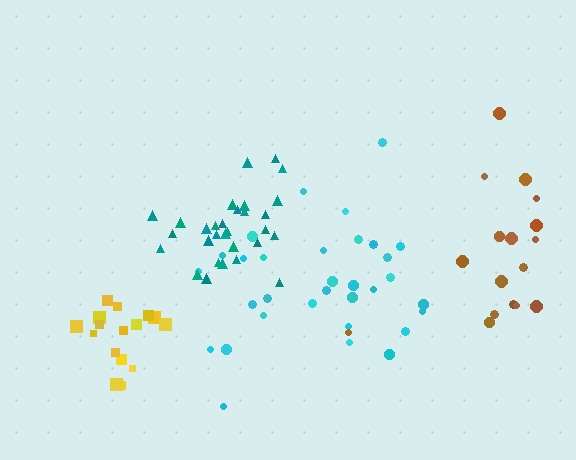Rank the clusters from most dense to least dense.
teal, yellow, cyan, brown.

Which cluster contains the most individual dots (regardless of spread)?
Cyan (32).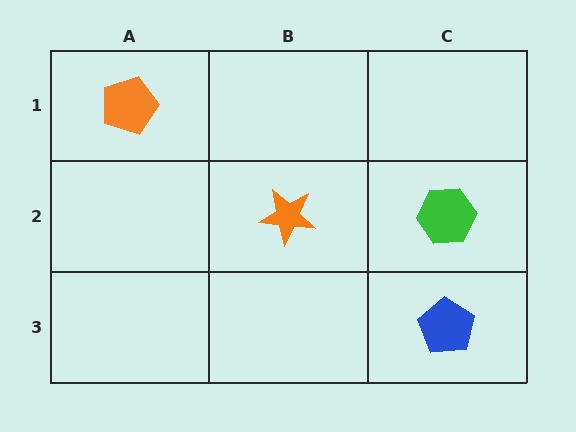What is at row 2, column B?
An orange star.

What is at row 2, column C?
A green hexagon.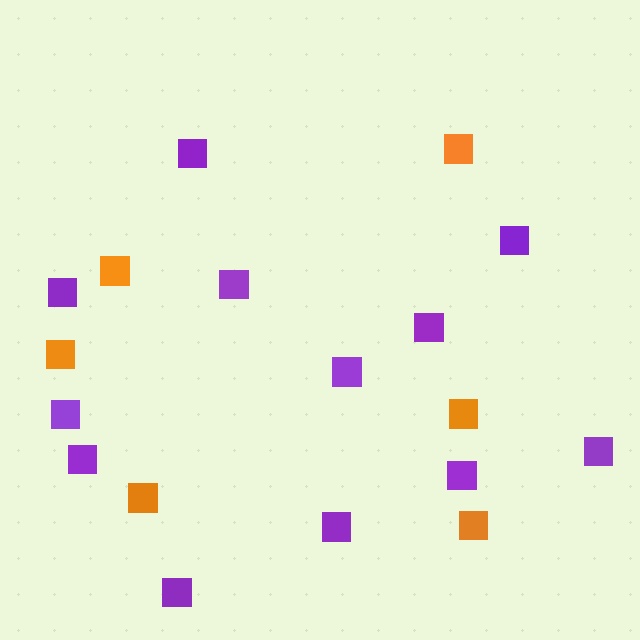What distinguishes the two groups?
There are 2 groups: one group of orange squares (6) and one group of purple squares (12).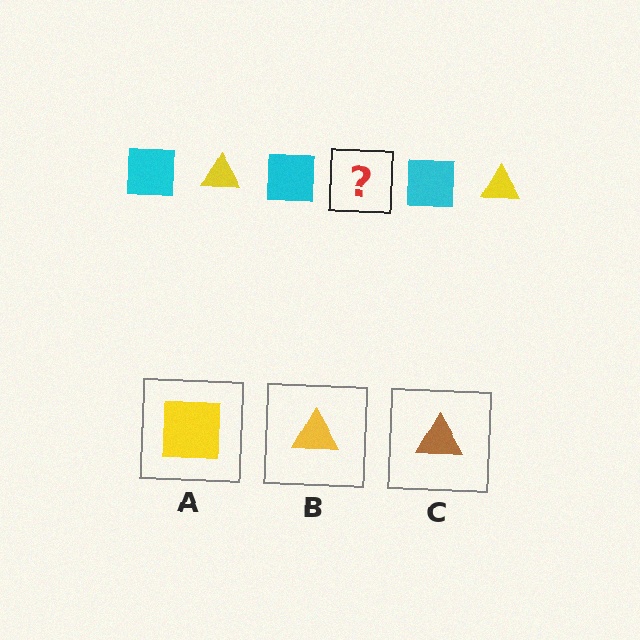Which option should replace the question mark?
Option B.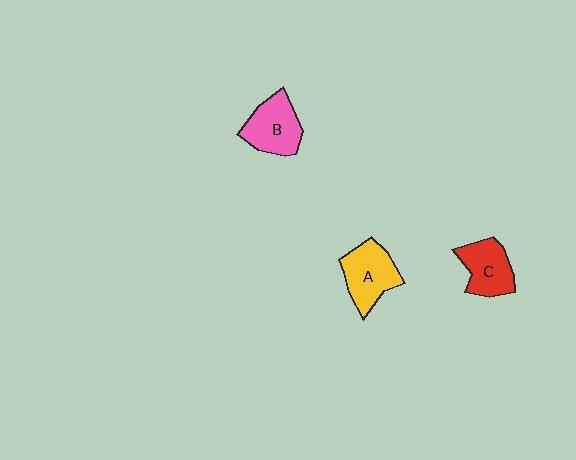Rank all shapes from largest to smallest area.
From largest to smallest: A (yellow), B (pink), C (red).